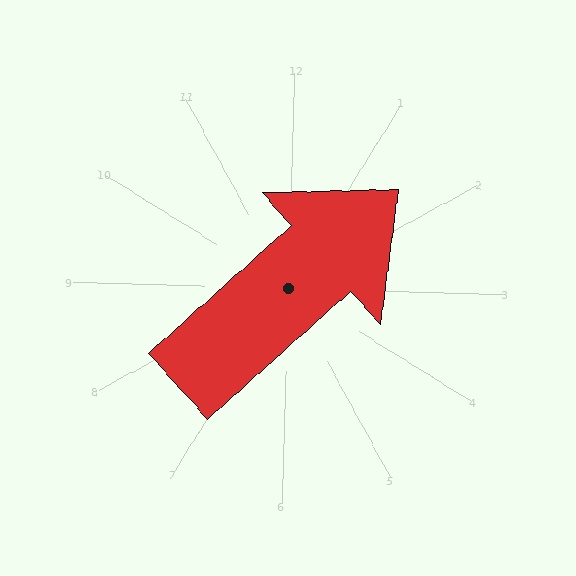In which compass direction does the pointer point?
Northeast.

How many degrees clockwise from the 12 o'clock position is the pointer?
Approximately 47 degrees.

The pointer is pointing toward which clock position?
Roughly 2 o'clock.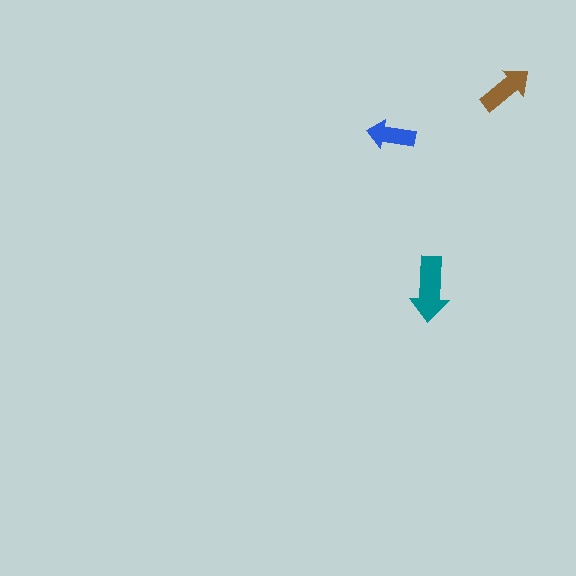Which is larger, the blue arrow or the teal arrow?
The teal one.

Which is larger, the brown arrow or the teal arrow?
The teal one.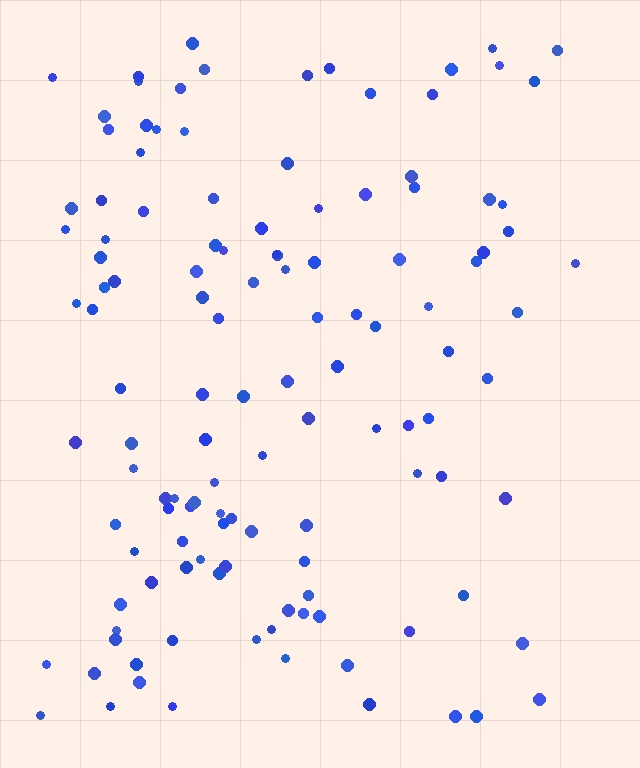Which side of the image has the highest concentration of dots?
The left.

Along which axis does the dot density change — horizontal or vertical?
Horizontal.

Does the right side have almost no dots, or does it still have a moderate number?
Still a moderate number, just noticeably fewer than the left.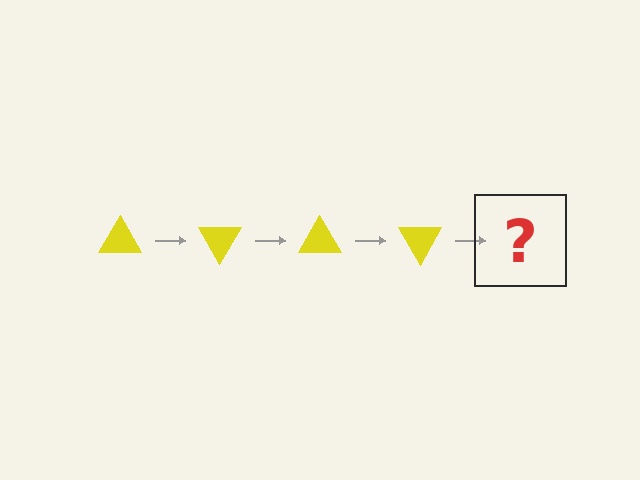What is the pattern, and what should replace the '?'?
The pattern is that the triangle rotates 60 degrees each step. The '?' should be a yellow triangle rotated 240 degrees.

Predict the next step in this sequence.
The next step is a yellow triangle rotated 240 degrees.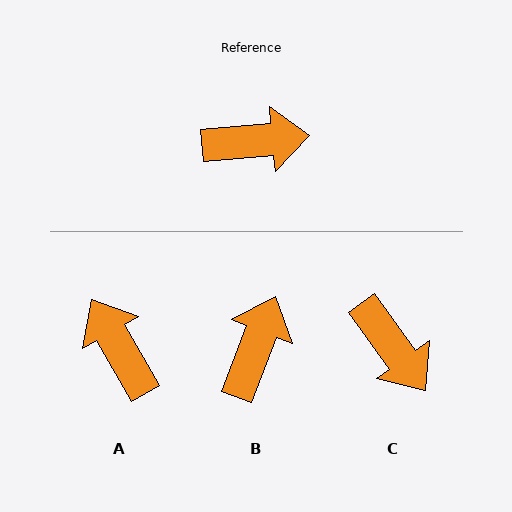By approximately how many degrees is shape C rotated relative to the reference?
Approximately 59 degrees clockwise.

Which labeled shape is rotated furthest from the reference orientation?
A, about 114 degrees away.